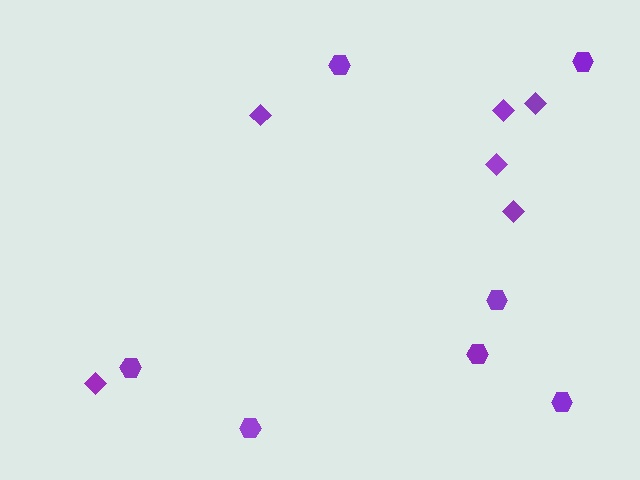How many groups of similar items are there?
There are 2 groups: one group of hexagons (7) and one group of diamonds (6).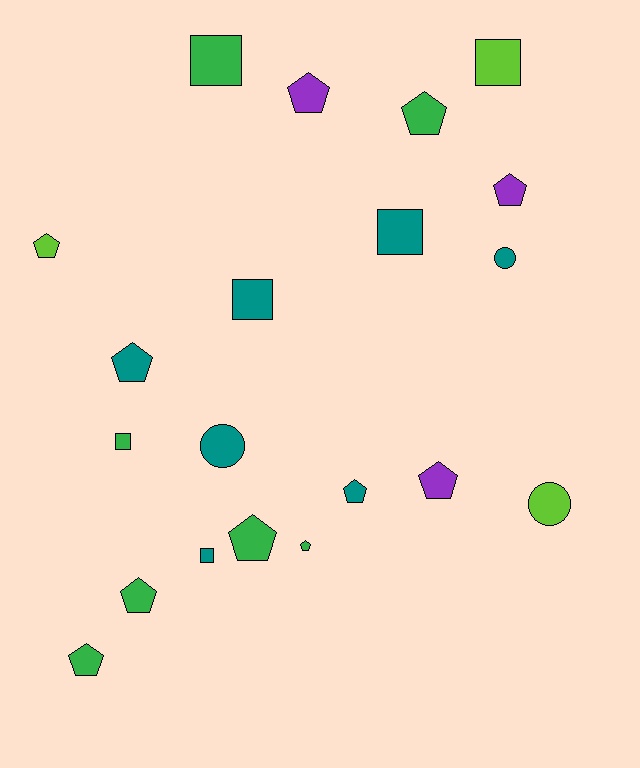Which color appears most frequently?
Teal, with 7 objects.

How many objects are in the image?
There are 20 objects.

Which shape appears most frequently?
Pentagon, with 11 objects.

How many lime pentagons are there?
There is 1 lime pentagon.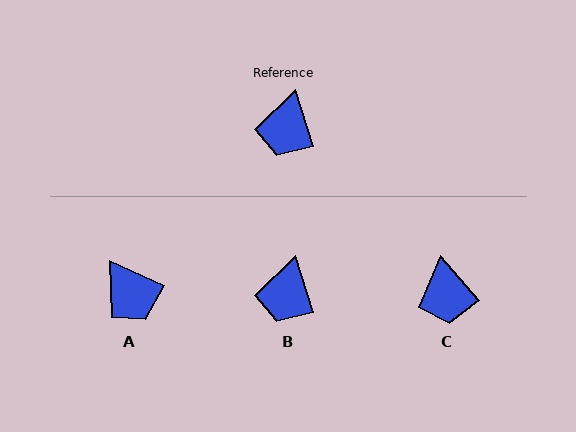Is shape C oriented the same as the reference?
No, it is off by about 24 degrees.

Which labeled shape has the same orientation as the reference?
B.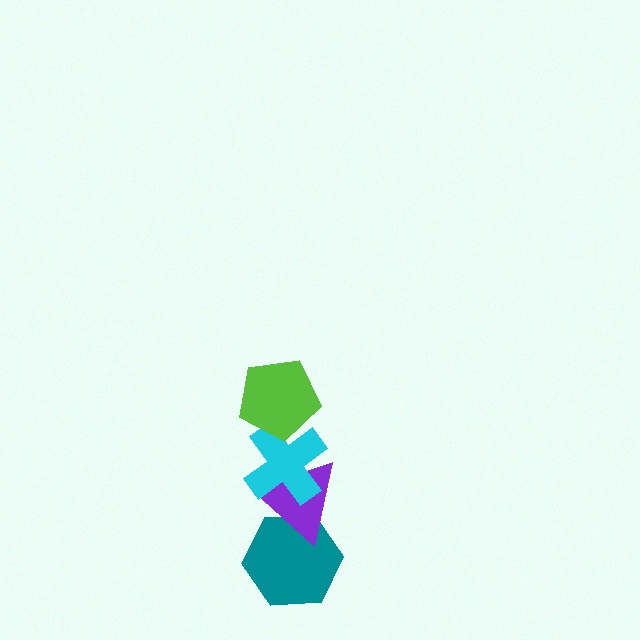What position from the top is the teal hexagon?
The teal hexagon is 4th from the top.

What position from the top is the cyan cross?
The cyan cross is 2nd from the top.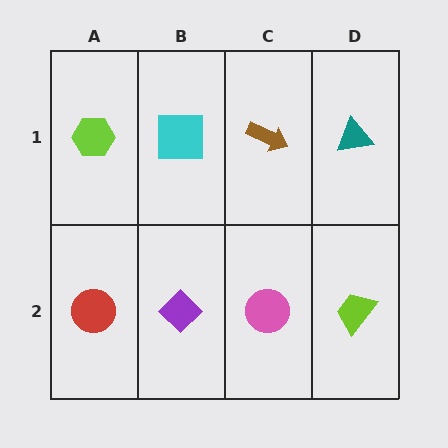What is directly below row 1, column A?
A red circle.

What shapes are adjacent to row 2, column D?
A teal triangle (row 1, column D), a pink circle (row 2, column C).